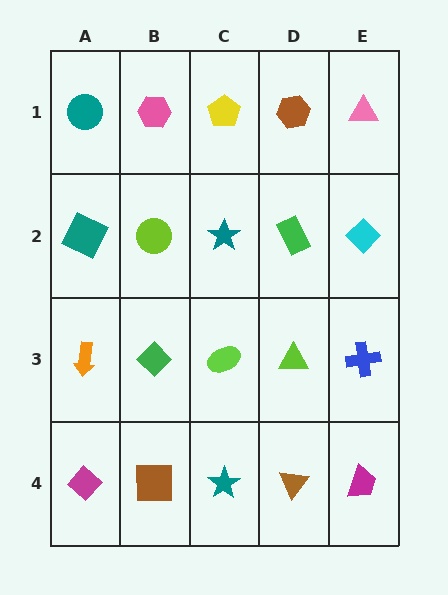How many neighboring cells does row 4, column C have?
3.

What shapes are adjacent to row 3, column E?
A cyan diamond (row 2, column E), a magenta trapezoid (row 4, column E), a lime triangle (row 3, column D).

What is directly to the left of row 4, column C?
A brown square.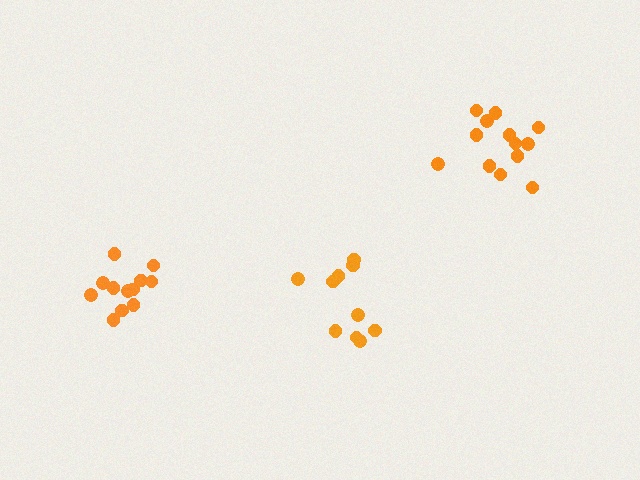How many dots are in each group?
Group 1: 13 dots, Group 2: 12 dots, Group 3: 10 dots (35 total).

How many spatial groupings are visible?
There are 3 spatial groupings.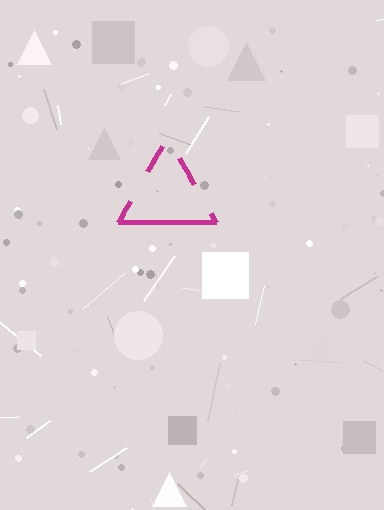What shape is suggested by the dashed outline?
The dashed outline suggests a triangle.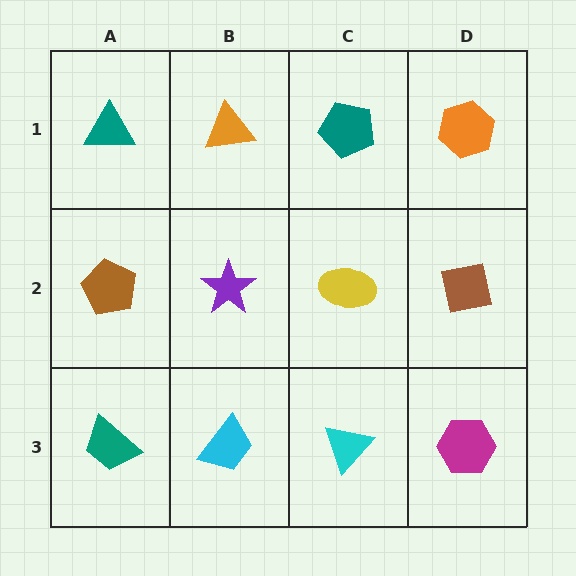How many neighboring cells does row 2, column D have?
3.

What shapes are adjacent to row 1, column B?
A purple star (row 2, column B), a teal triangle (row 1, column A), a teal pentagon (row 1, column C).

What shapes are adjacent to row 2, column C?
A teal pentagon (row 1, column C), a cyan triangle (row 3, column C), a purple star (row 2, column B), a brown square (row 2, column D).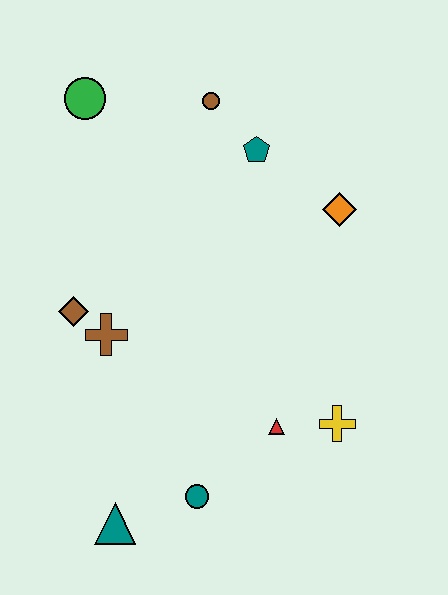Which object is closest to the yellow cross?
The red triangle is closest to the yellow cross.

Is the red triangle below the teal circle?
No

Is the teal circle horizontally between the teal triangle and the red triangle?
Yes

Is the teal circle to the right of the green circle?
Yes